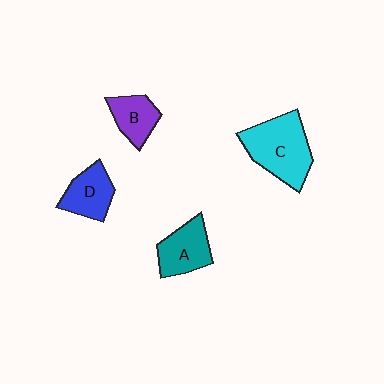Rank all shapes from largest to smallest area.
From largest to smallest: C (cyan), A (teal), D (blue), B (purple).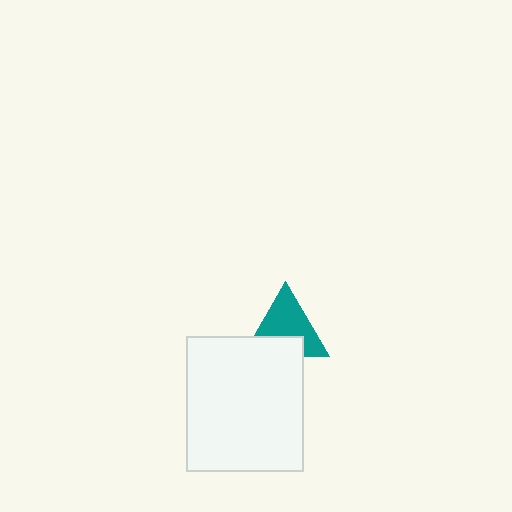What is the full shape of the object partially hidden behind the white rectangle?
The partially hidden object is a teal triangle.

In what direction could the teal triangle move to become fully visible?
The teal triangle could move up. That would shift it out from behind the white rectangle entirely.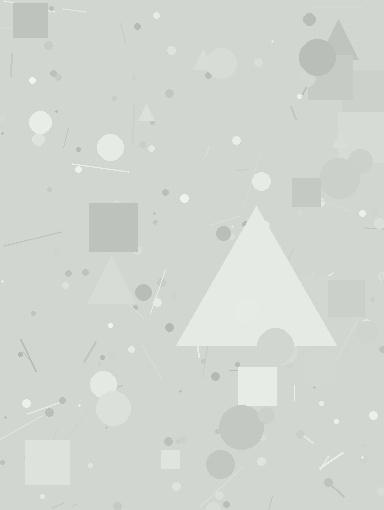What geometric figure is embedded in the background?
A triangle is embedded in the background.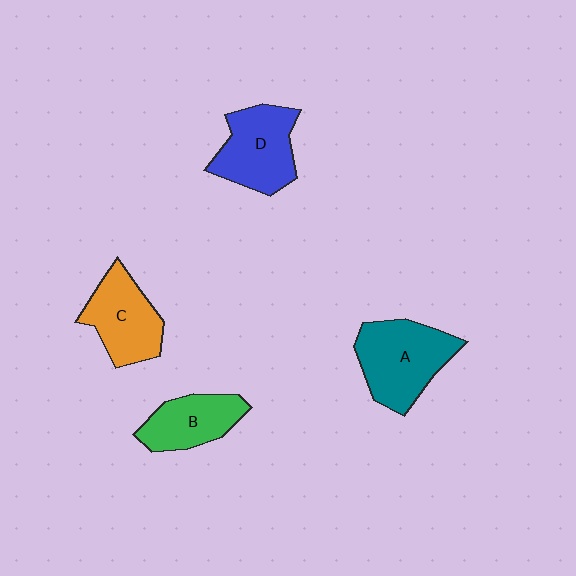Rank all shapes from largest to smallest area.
From largest to smallest: A (teal), D (blue), C (orange), B (green).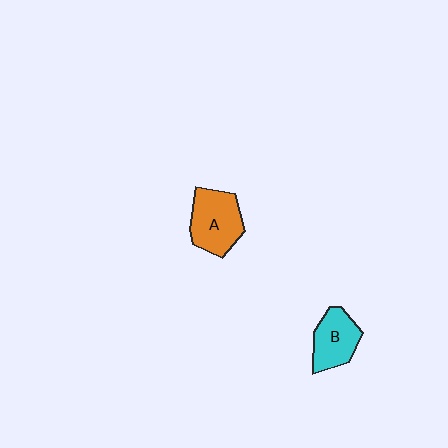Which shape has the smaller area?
Shape B (cyan).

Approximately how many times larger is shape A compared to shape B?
Approximately 1.3 times.